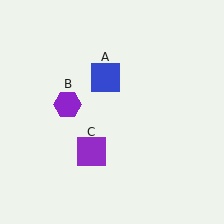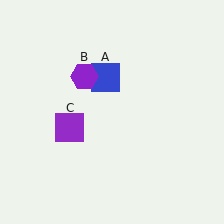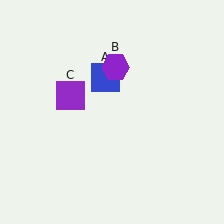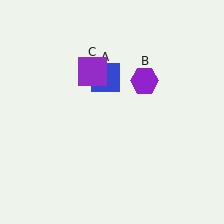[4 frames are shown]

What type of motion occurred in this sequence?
The purple hexagon (object B), purple square (object C) rotated clockwise around the center of the scene.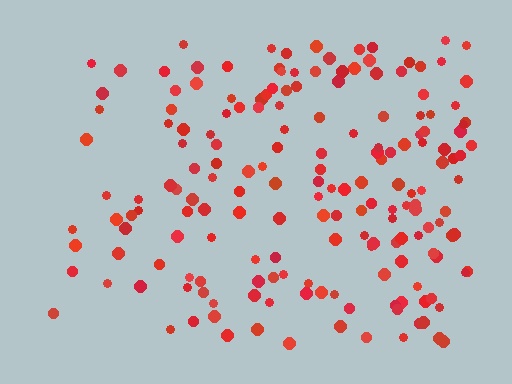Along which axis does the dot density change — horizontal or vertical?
Horizontal.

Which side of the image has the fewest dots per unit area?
The left.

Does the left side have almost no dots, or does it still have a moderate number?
Still a moderate number, just noticeably fewer than the right.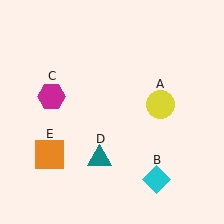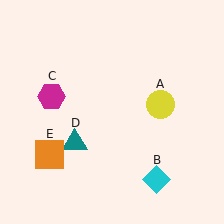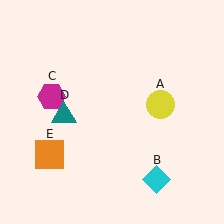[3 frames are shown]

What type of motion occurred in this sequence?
The teal triangle (object D) rotated clockwise around the center of the scene.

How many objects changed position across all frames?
1 object changed position: teal triangle (object D).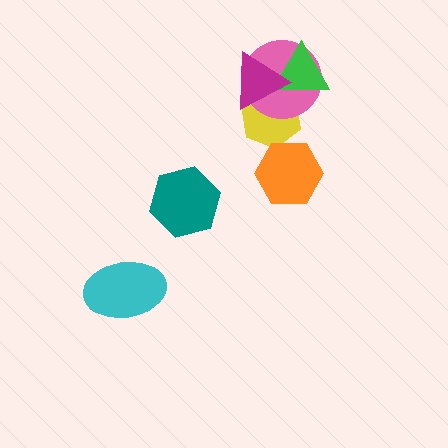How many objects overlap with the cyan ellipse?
0 objects overlap with the cyan ellipse.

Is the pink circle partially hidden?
Yes, it is partially covered by another shape.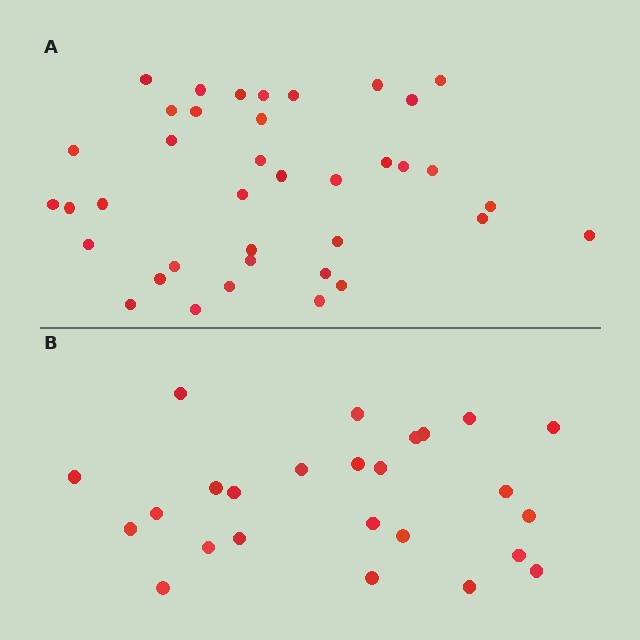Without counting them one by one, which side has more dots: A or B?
Region A (the top region) has more dots.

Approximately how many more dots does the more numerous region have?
Region A has approximately 15 more dots than region B.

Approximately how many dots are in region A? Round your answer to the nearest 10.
About 40 dots. (The exact count is 38, which rounds to 40.)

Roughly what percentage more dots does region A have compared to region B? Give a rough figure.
About 50% more.